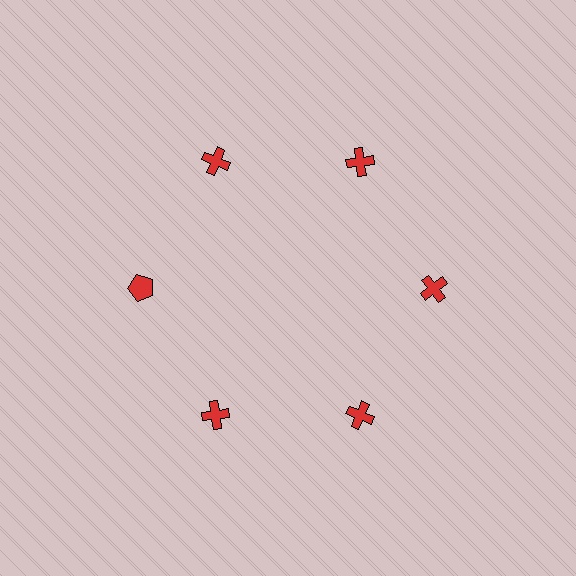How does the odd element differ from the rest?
It has a different shape: pentagon instead of cross.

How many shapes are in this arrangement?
There are 6 shapes arranged in a ring pattern.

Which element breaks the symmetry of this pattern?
The red pentagon at roughly the 9 o'clock position breaks the symmetry. All other shapes are red crosses.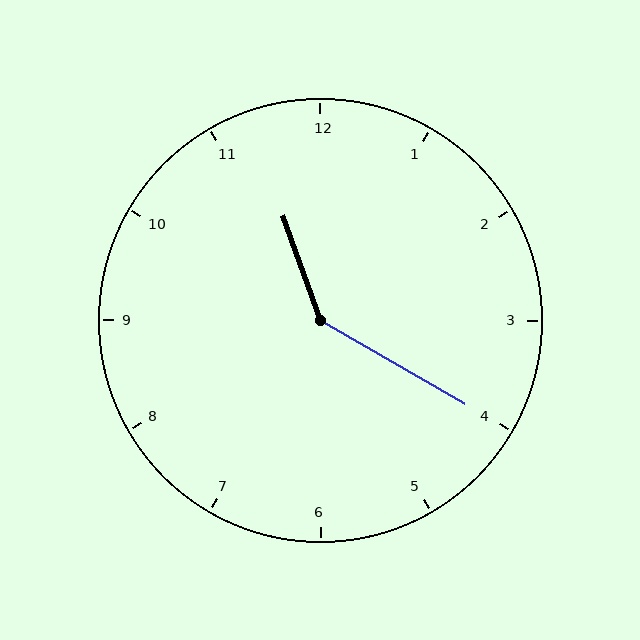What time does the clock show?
11:20.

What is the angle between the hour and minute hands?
Approximately 140 degrees.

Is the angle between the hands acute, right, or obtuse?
It is obtuse.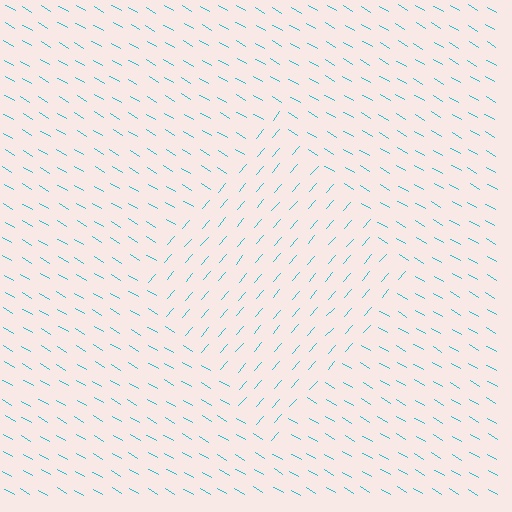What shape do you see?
I see a diamond.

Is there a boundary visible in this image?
Yes, there is a texture boundary formed by a change in line orientation.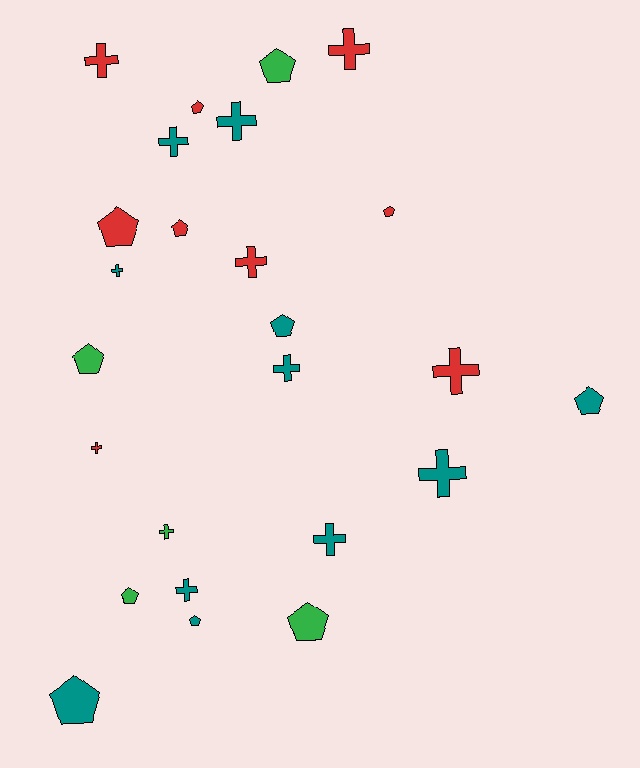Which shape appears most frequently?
Cross, with 13 objects.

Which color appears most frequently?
Teal, with 11 objects.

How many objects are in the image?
There are 25 objects.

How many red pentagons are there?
There are 4 red pentagons.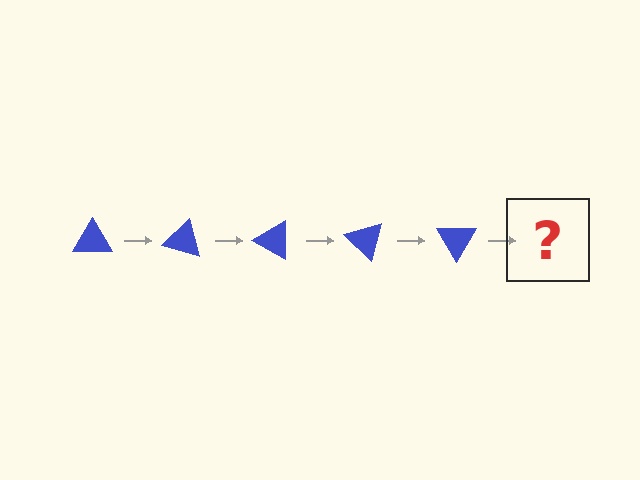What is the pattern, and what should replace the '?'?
The pattern is that the triangle rotates 15 degrees each step. The '?' should be a blue triangle rotated 75 degrees.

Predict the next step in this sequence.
The next step is a blue triangle rotated 75 degrees.